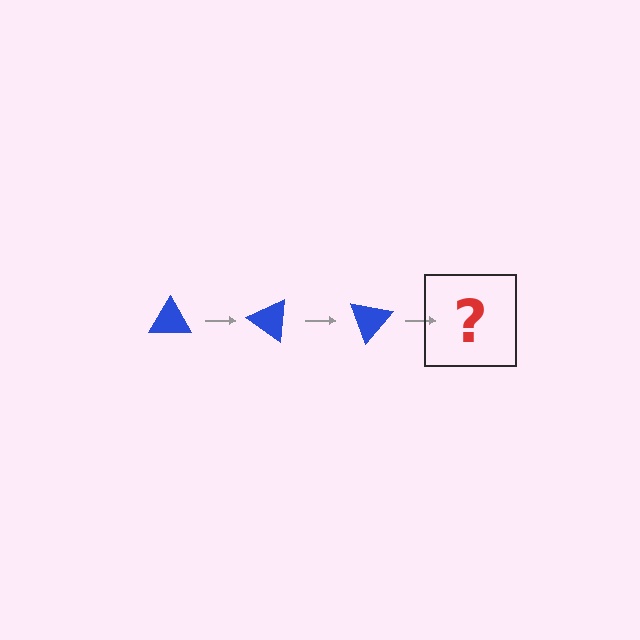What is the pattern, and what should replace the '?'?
The pattern is that the triangle rotates 35 degrees each step. The '?' should be a blue triangle rotated 105 degrees.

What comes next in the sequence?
The next element should be a blue triangle rotated 105 degrees.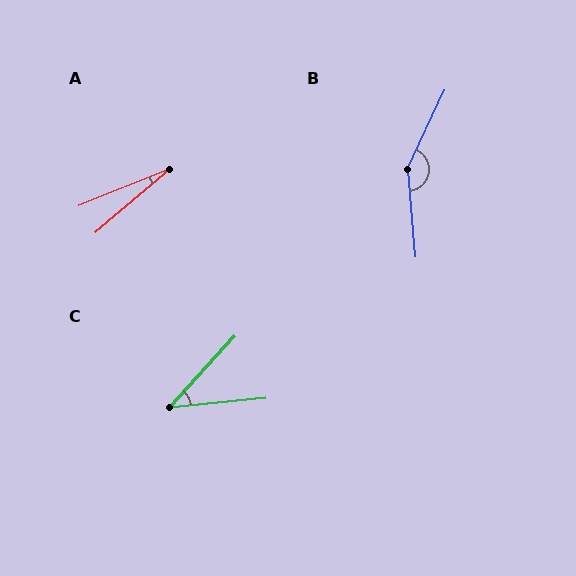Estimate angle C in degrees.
Approximately 42 degrees.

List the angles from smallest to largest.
A (19°), C (42°), B (149°).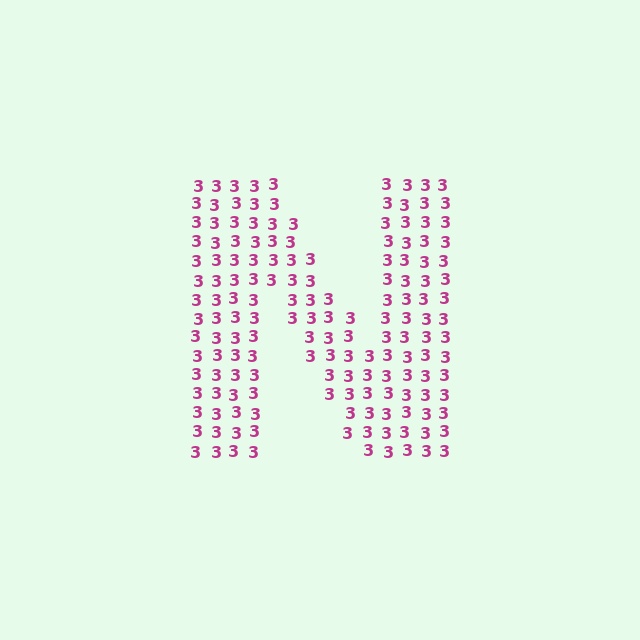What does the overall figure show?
The overall figure shows the letter N.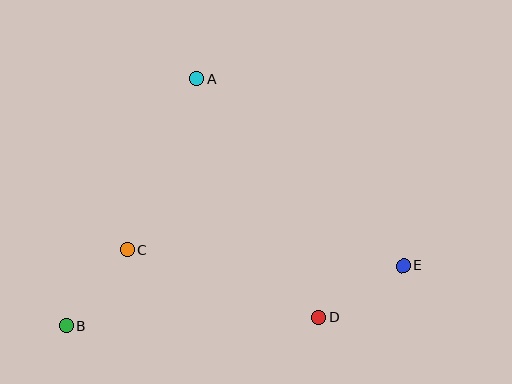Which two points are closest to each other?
Points B and C are closest to each other.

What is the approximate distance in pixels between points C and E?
The distance between C and E is approximately 277 pixels.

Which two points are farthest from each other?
Points B and E are farthest from each other.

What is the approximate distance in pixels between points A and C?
The distance between A and C is approximately 185 pixels.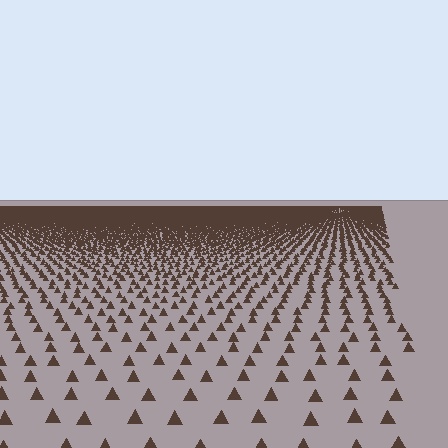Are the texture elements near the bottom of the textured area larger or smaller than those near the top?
Larger. Near the bottom, elements are closer to the viewer and appear at a bigger on-screen size.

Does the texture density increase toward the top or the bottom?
Density increases toward the top.